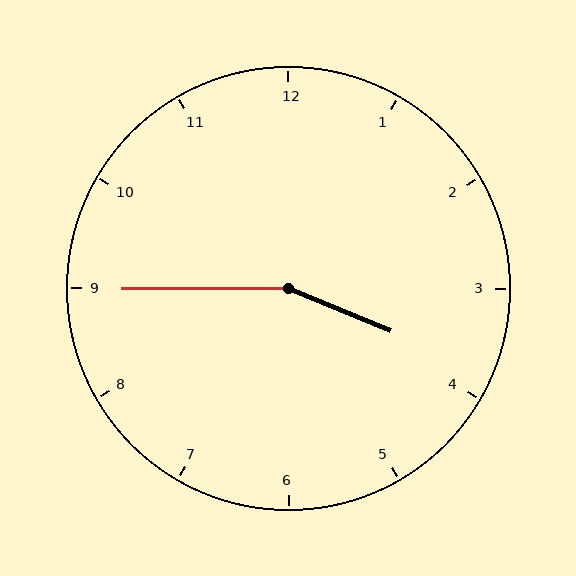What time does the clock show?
3:45.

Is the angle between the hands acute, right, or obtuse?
It is obtuse.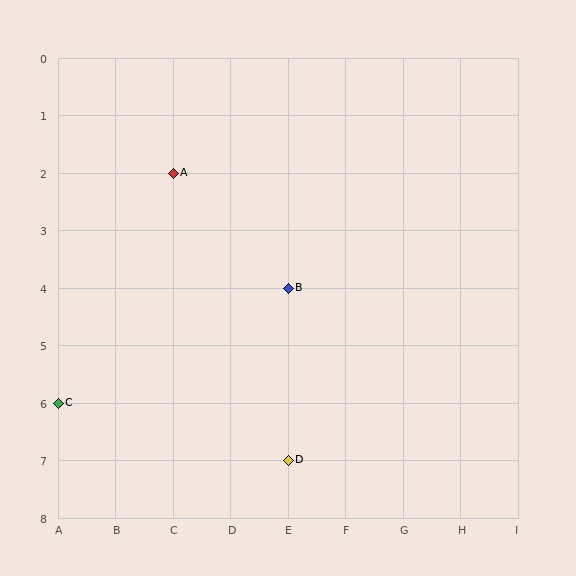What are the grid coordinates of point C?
Point C is at grid coordinates (A, 6).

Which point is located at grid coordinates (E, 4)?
Point B is at (E, 4).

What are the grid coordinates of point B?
Point B is at grid coordinates (E, 4).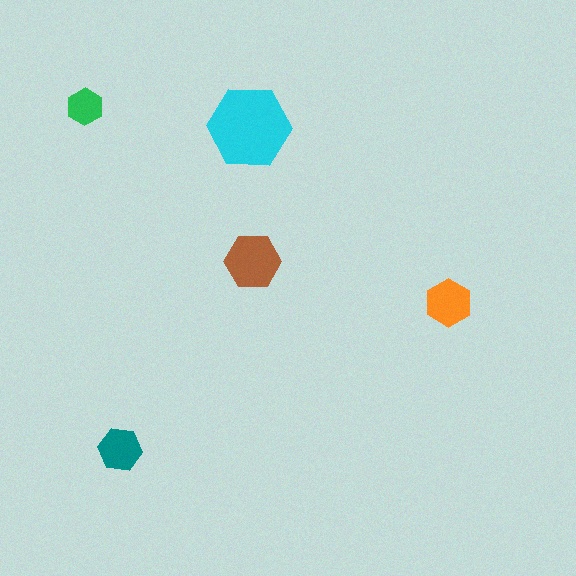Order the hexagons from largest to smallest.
the cyan one, the brown one, the orange one, the teal one, the green one.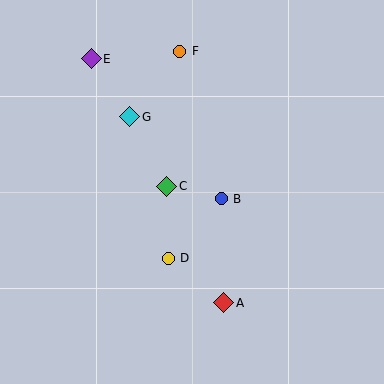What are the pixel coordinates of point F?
Point F is at (180, 51).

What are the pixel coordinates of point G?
Point G is at (130, 117).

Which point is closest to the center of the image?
Point C at (167, 186) is closest to the center.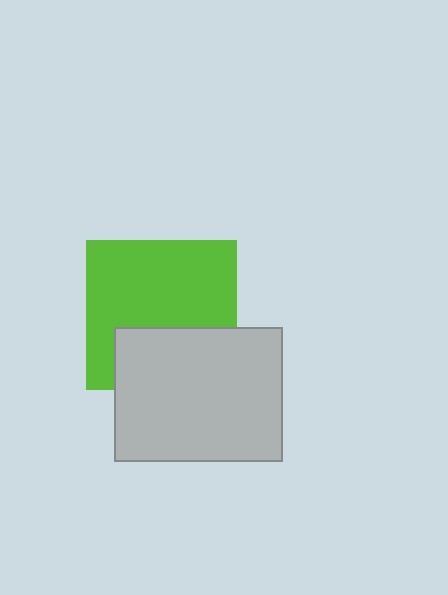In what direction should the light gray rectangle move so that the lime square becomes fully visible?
The light gray rectangle should move down. That is the shortest direction to clear the overlap and leave the lime square fully visible.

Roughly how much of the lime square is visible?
Most of it is visible (roughly 66%).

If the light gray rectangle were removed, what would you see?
You would see the complete lime square.